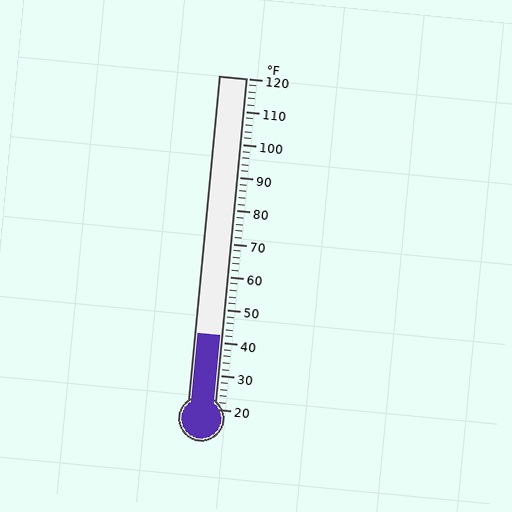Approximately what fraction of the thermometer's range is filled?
The thermometer is filled to approximately 20% of its range.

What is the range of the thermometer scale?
The thermometer scale ranges from 20°F to 120°F.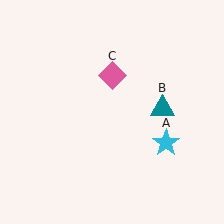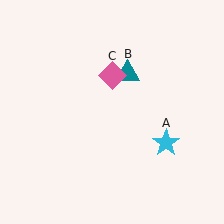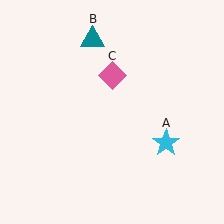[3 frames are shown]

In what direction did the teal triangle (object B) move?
The teal triangle (object B) moved up and to the left.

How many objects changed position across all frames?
1 object changed position: teal triangle (object B).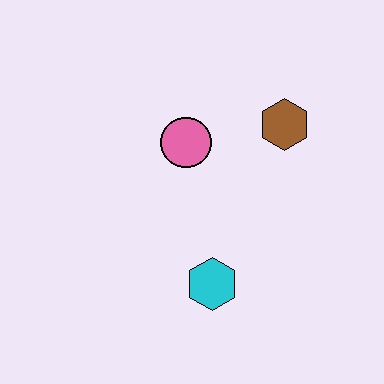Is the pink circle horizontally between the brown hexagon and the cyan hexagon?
No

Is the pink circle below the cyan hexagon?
No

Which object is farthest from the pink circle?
The cyan hexagon is farthest from the pink circle.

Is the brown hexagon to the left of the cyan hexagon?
No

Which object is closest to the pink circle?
The brown hexagon is closest to the pink circle.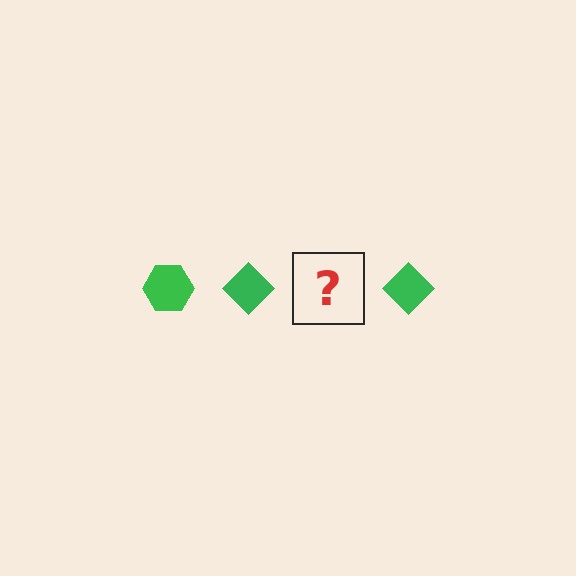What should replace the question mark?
The question mark should be replaced with a green hexagon.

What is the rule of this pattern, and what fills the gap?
The rule is that the pattern cycles through hexagon, diamond shapes in green. The gap should be filled with a green hexagon.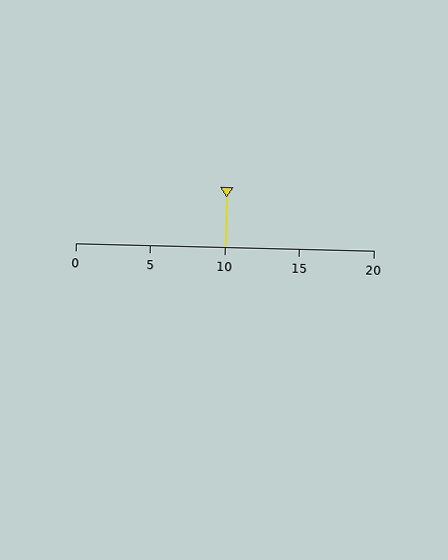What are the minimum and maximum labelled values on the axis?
The axis runs from 0 to 20.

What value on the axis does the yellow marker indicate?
The marker indicates approximately 10.